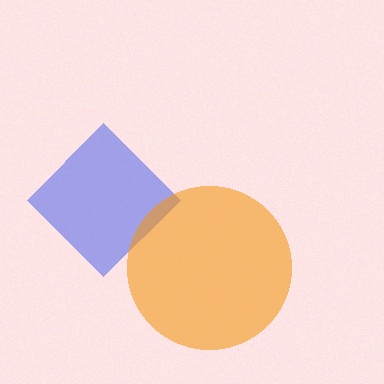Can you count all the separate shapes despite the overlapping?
Yes, there are 2 separate shapes.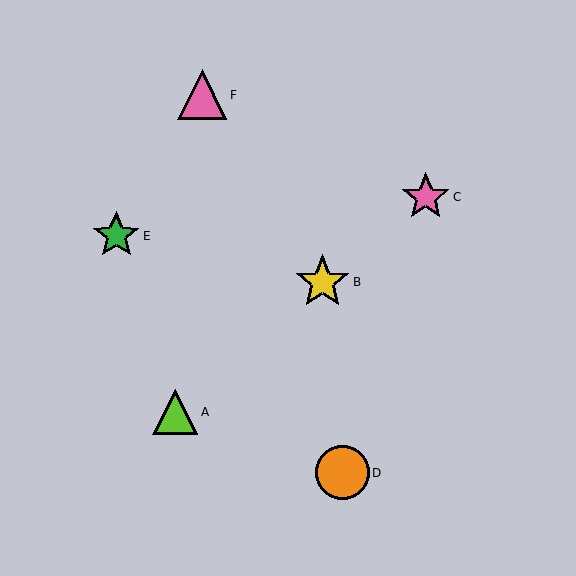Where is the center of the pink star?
The center of the pink star is at (426, 197).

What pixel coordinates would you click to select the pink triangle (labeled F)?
Click at (202, 95) to select the pink triangle F.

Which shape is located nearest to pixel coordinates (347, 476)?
The orange circle (labeled D) at (342, 473) is nearest to that location.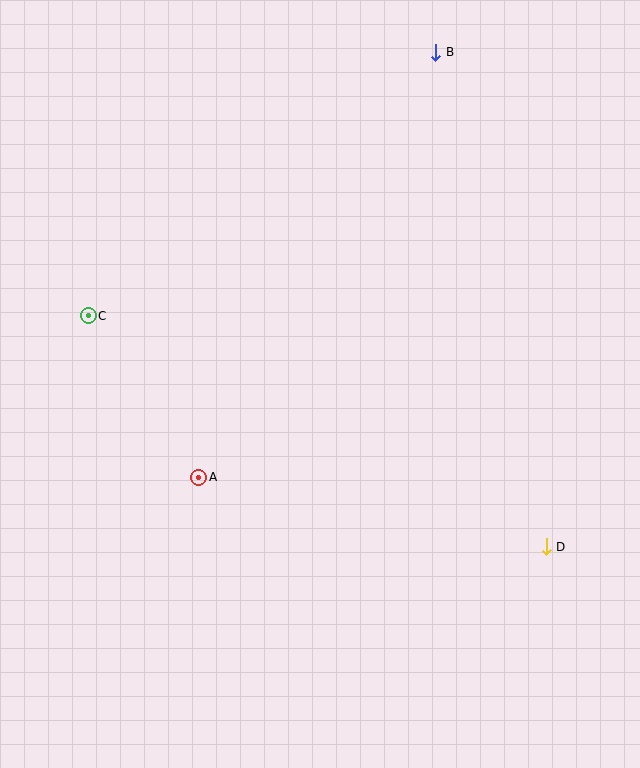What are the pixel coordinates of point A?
Point A is at (199, 477).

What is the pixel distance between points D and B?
The distance between D and B is 507 pixels.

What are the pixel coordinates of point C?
Point C is at (88, 316).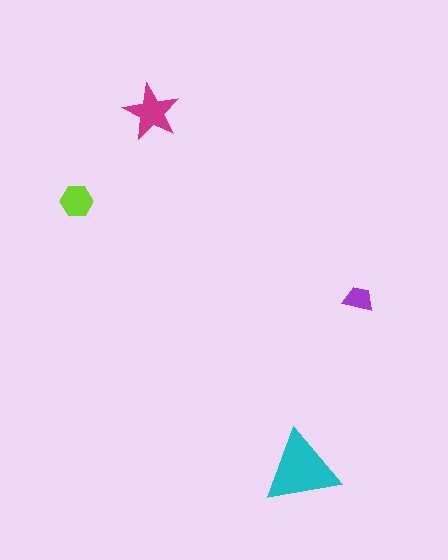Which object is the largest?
The cyan triangle.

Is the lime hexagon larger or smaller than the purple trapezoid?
Larger.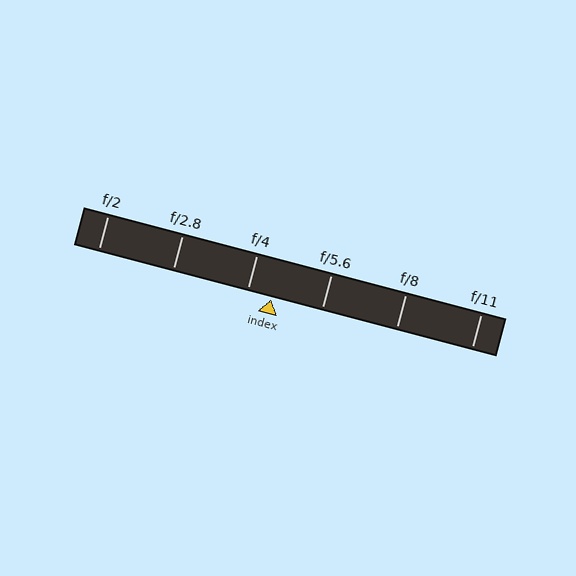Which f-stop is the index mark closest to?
The index mark is closest to f/4.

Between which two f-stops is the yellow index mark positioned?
The index mark is between f/4 and f/5.6.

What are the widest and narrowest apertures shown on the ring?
The widest aperture shown is f/2 and the narrowest is f/11.